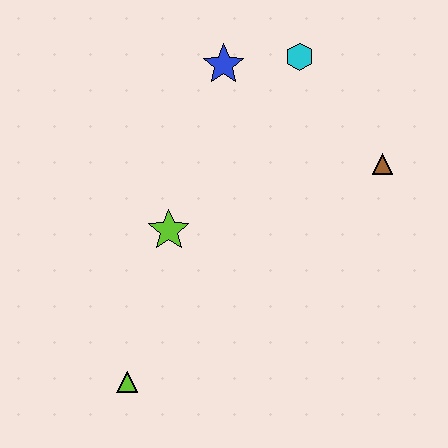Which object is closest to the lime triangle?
The lime star is closest to the lime triangle.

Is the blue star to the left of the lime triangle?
No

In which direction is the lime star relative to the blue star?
The lime star is below the blue star.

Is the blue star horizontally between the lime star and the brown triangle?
Yes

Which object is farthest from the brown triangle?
The lime triangle is farthest from the brown triangle.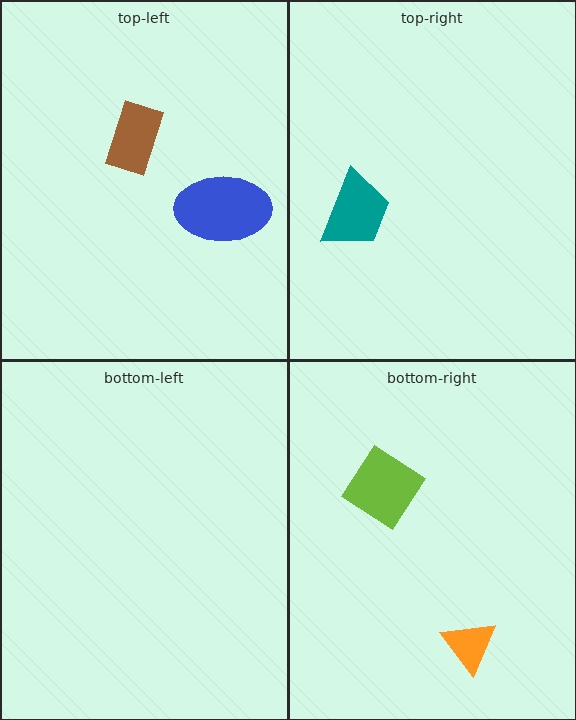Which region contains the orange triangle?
The bottom-right region.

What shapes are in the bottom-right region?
The orange triangle, the lime diamond.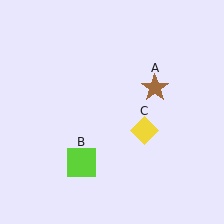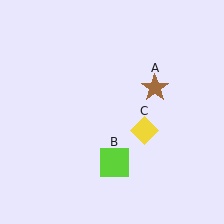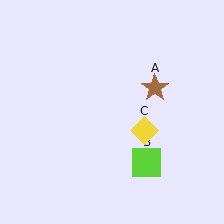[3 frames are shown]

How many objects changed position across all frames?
1 object changed position: lime square (object B).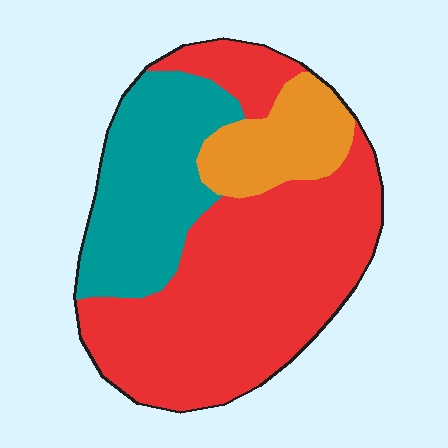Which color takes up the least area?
Orange, at roughly 15%.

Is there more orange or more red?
Red.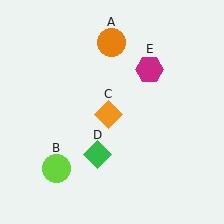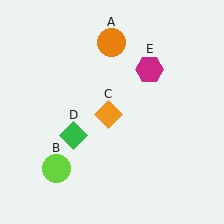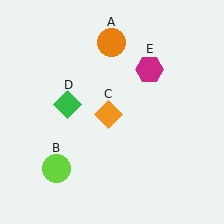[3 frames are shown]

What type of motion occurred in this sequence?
The green diamond (object D) rotated clockwise around the center of the scene.